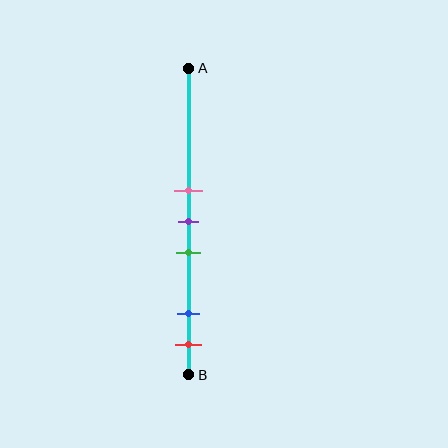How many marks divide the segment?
There are 5 marks dividing the segment.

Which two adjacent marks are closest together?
The pink and purple marks are the closest adjacent pair.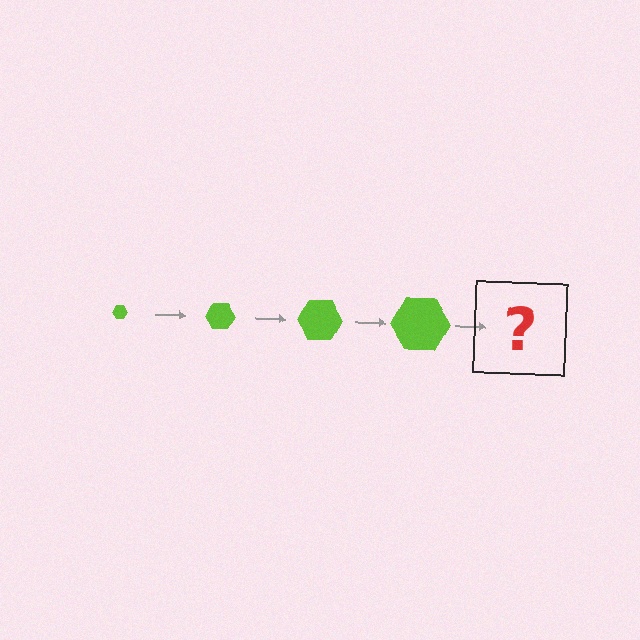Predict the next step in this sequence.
The next step is a lime hexagon, larger than the previous one.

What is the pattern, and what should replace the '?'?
The pattern is that the hexagon gets progressively larger each step. The '?' should be a lime hexagon, larger than the previous one.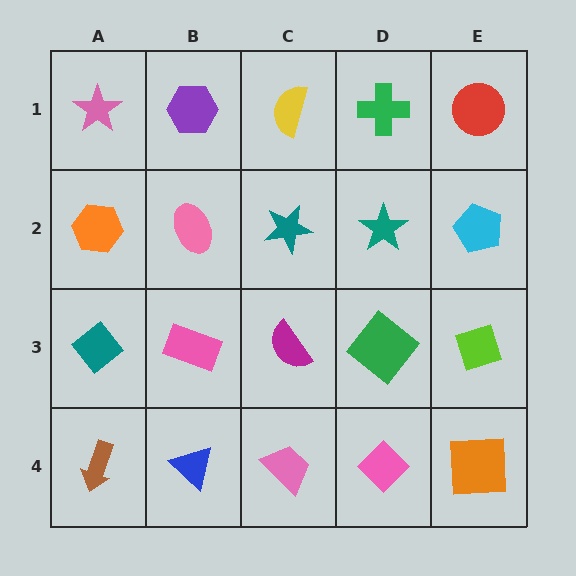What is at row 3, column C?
A magenta semicircle.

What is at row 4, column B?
A blue triangle.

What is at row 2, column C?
A teal star.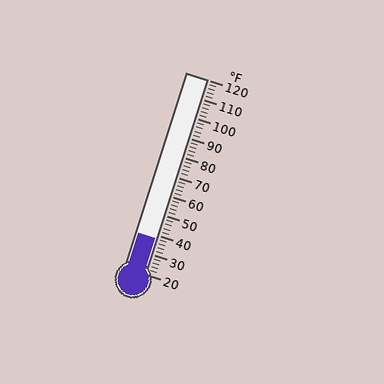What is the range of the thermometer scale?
The thermometer scale ranges from 20°F to 120°F.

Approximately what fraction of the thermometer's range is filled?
The thermometer is filled to approximately 20% of its range.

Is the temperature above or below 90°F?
The temperature is below 90°F.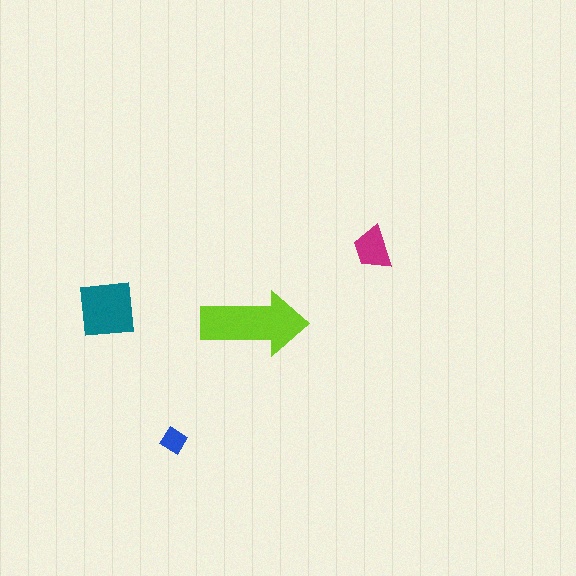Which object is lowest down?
The blue diamond is bottommost.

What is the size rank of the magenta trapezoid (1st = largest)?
3rd.